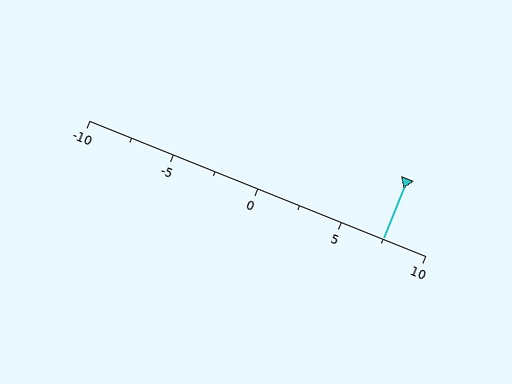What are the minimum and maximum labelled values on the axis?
The axis runs from -10 to 10.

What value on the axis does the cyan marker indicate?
The marker indicates approximately 7.5.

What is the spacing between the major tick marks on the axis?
The major ticks are spaced 5 apart.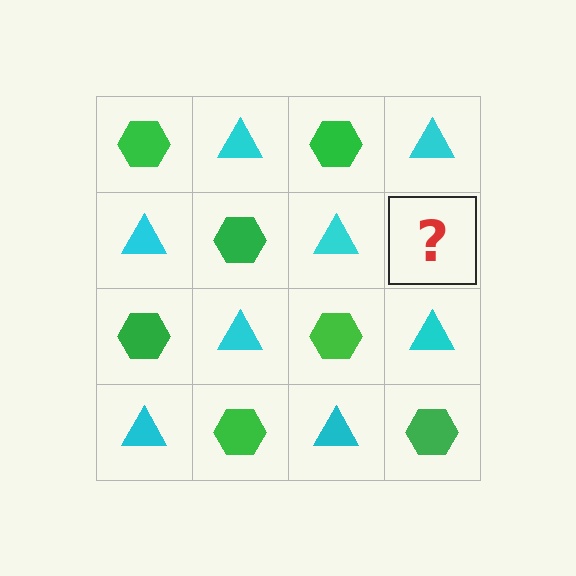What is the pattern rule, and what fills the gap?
The rule is that it alternates green hexagon and cyan triangle in a checkerboard pattern. The gap should be filled with a green hexagon.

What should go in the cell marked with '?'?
The missing cell should contain a green hexagon.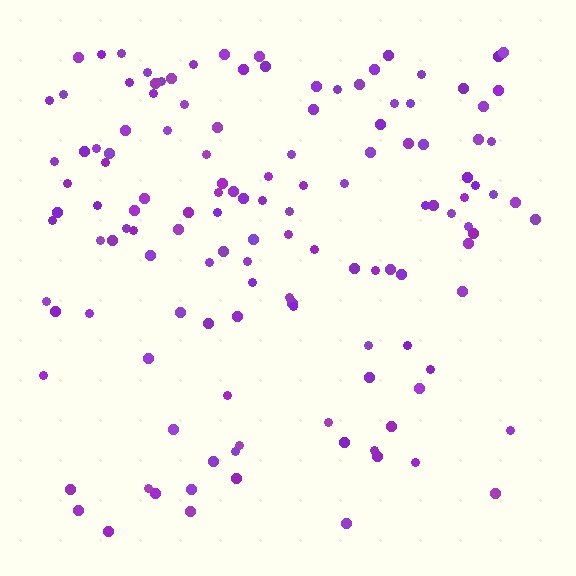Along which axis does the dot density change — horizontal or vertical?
Vertical.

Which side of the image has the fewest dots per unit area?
The bottom.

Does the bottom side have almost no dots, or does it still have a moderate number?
Still a moderate number, just noticeably fewer than the top.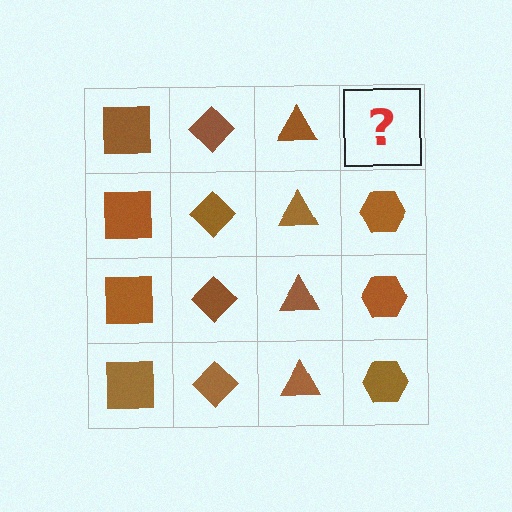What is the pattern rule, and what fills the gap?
The rule is that each column has a consistent shape. The gap should be filled with a brown hexagon.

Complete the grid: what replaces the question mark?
The question mark should be replaced with a brown hexagon.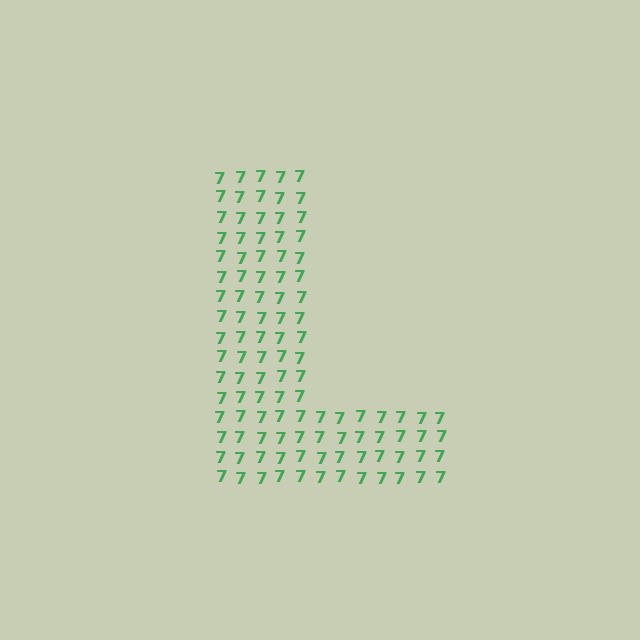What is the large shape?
The large shape is the letter L.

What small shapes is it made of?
It is made of small digit 7's.